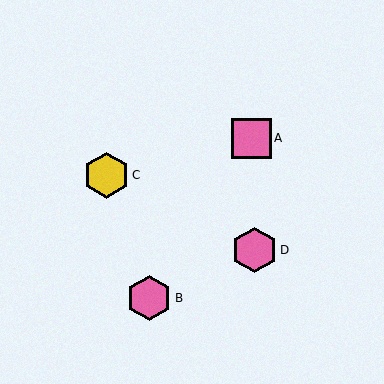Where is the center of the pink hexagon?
The center of the pink hexagon is at (149, 298).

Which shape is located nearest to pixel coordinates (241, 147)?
The pink square (labeled A) at (251, 138) is nearest to that location.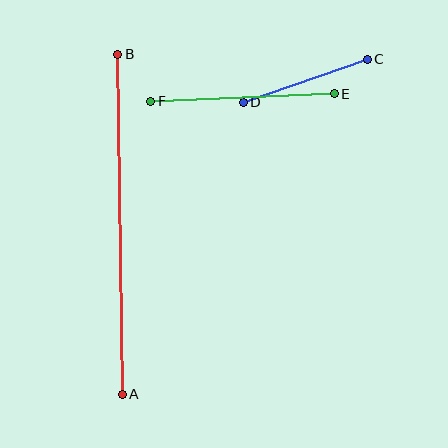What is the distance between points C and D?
The distance is approximately 131 pixels.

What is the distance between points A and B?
The distance is approximately 340 pixels.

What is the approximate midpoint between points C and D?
The midpoint is at approximately (305, 81) pixels.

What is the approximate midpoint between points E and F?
The midpoint is at approximately (242, 98) pixels.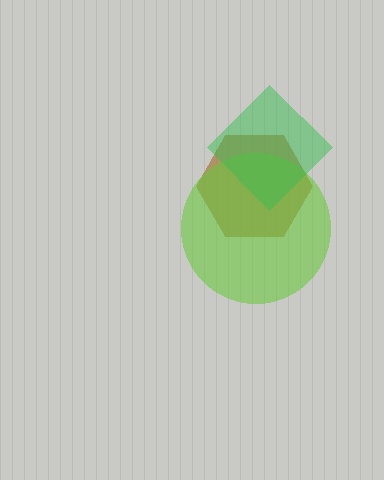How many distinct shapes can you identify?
There are 3 distinct shapes: a brown hexagon, a lime circle, a green diamond.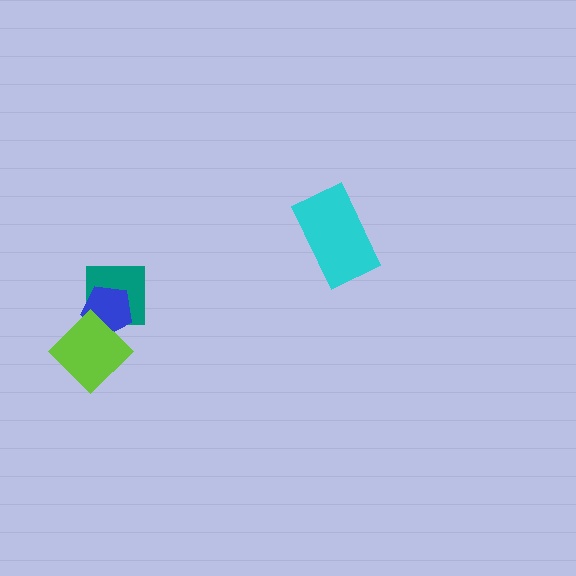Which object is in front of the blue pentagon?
The lime diamond is in front of the blue pentagon.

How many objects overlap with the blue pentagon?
2 objects overlap with the blue pentagon.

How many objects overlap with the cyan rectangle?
0 objects overlap with the cyan rectangle.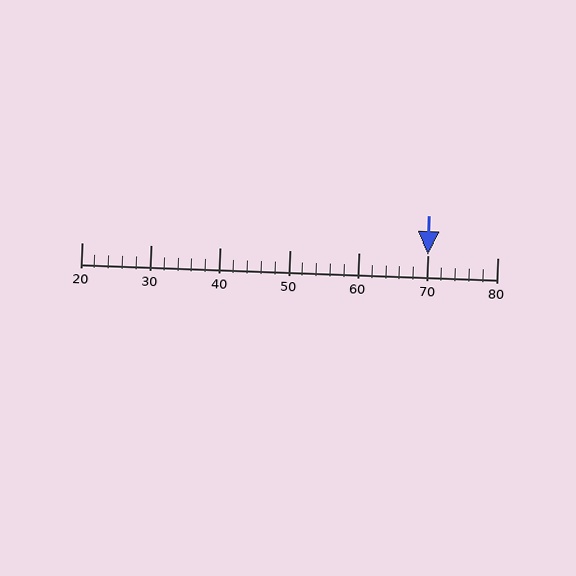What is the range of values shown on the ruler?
The ruler shows values from 20 to 80.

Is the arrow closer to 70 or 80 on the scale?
The arrow is closer to 70.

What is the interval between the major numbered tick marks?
The major tick marks are spaced 10 units apart.